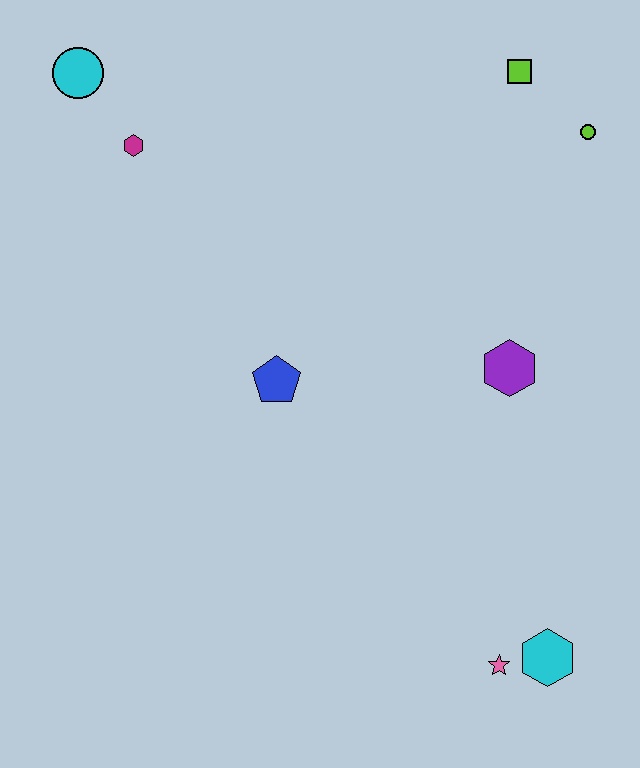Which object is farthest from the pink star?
The cyan circle is farthest from the pink star.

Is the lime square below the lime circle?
No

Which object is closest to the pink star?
The cyan hexagon is closest to the pink star.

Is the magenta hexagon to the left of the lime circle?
Yes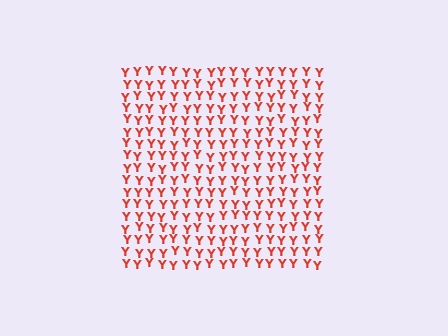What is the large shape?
The large shape is a square.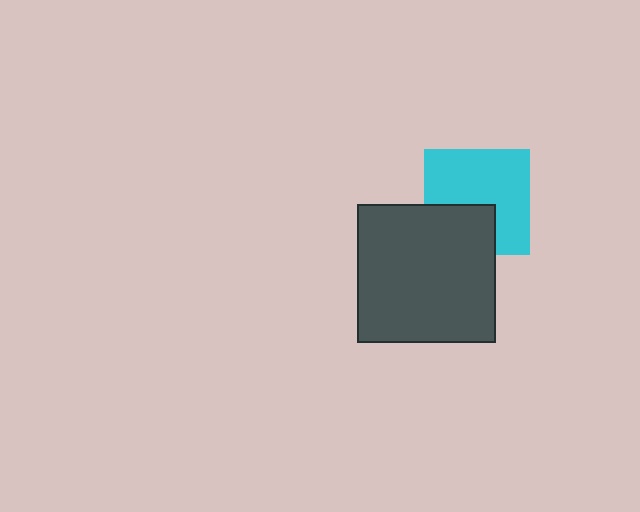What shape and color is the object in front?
The object in front is a dark gray square.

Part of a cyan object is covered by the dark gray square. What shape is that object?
It is a square.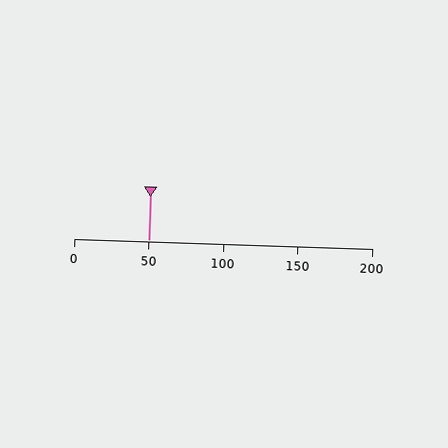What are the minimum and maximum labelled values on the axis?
The axis runs from 0 to 200.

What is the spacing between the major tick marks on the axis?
The major ticks are spaced 50 apart.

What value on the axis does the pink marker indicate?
The marker indicates approximately 50.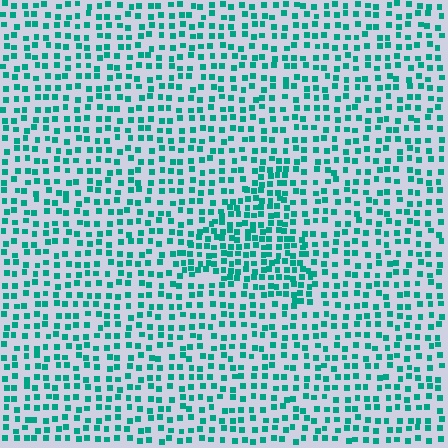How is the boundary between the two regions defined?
The boundary is defined by a change in element density (approximately 1.7x ratio). All elements are the same color, size, and shape.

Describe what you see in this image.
The image contains small teal elements arranged at two different densities. A triangle-shaped region is visible where the elements are more densely packed than the surrounding area.